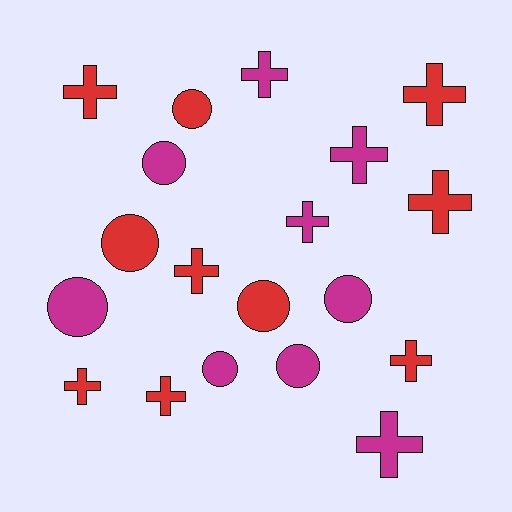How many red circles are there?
There are 3 red circles.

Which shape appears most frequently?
Cross, with 11 objects.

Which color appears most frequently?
Red, with 10 objects.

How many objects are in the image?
There are 19 objects.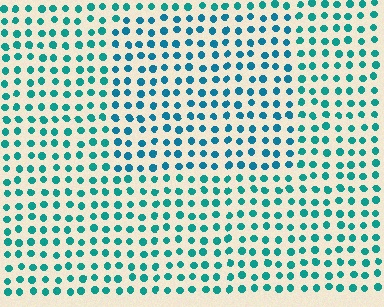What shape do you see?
I see a rectangle.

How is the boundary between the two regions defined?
The boundary is defined purely by a slight shift in hue (about 21 degrees). Spacing, size, and orientation are identical on both sides.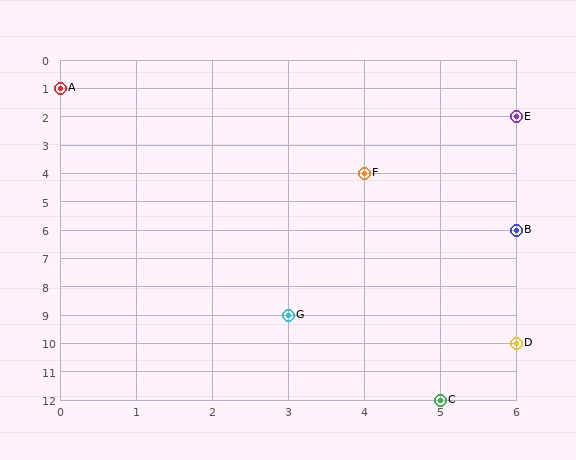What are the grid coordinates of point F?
Point F is at grid coordinates (4, 4).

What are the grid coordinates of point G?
Point G is at grid coordinates (3, 9).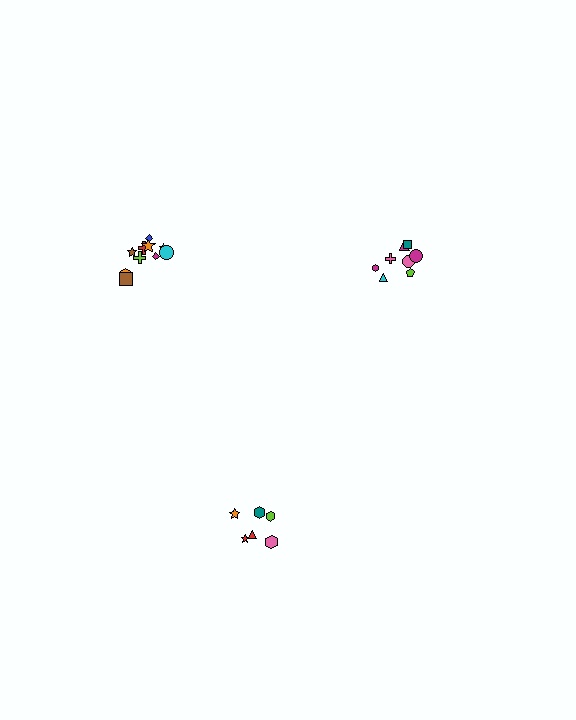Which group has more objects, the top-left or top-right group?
The top-left group.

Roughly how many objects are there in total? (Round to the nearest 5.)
Roughly 25 objects in total.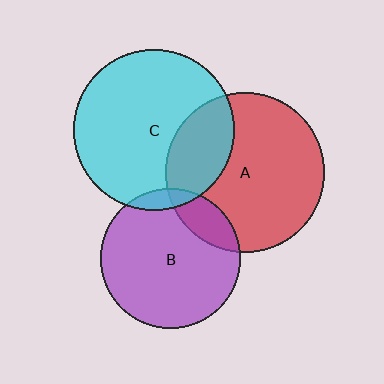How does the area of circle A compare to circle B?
Approximately 1.3 times.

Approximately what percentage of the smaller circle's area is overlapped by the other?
Approximately 15%.